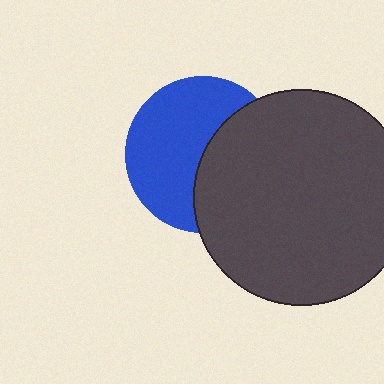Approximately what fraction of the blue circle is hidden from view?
Roughly 43% of the blue circle is hidden behind the dark gray circle.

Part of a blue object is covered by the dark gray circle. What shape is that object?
It is a circle.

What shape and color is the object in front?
The object in front is a dark gray circle.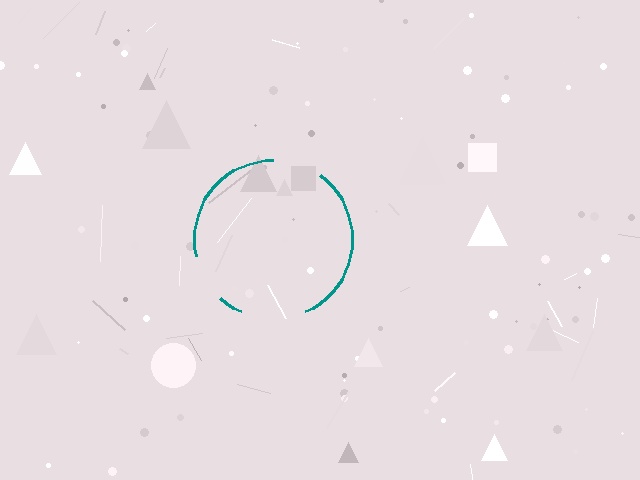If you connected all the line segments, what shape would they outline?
They would outline a circle.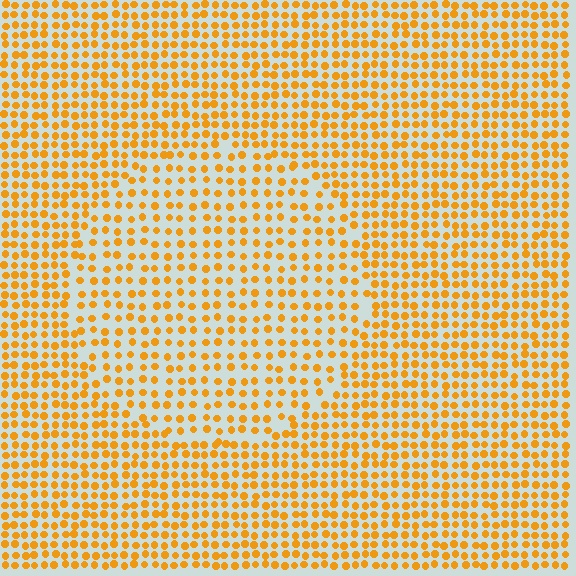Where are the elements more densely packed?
The elements are more densely packed outside the circle boundary.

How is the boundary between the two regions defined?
The boundary is defined by a change in element density (approximately 1.6x ratio). All elements are the same color, size, and shape.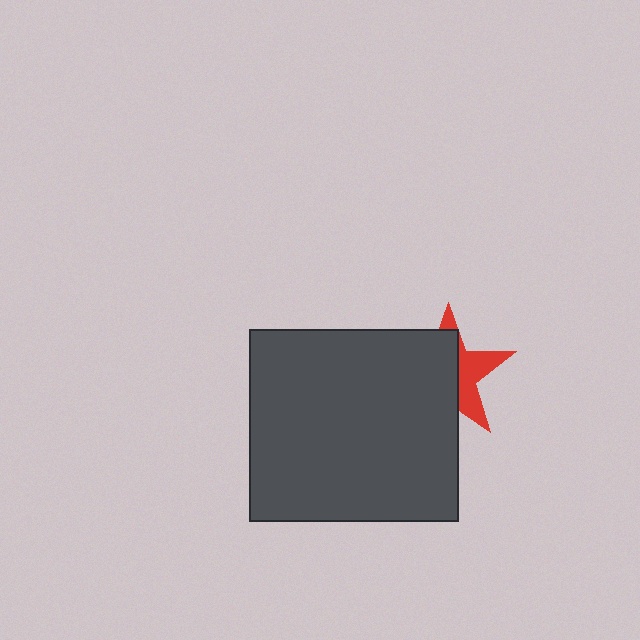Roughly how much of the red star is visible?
A small part of it is visible (roughly 38%).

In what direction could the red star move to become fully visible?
The red star could move right. That would shift it out from behind the dark gray rectangle entirely.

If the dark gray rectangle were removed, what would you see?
You would see the complete red star.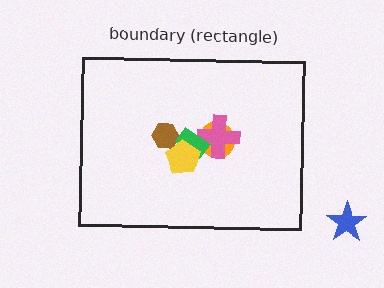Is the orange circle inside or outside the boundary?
Inside.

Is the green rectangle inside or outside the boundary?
Inside.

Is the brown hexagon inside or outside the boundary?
Inside.